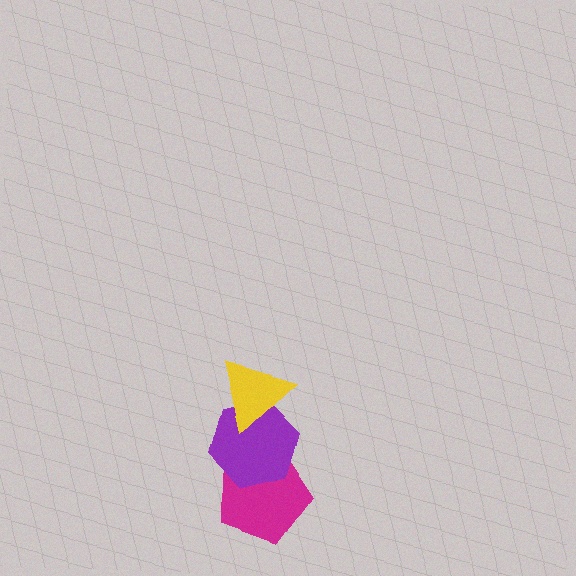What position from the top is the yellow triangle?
The yellow triangle is 1st from the top.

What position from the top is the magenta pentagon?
The magenta pentagon is 3rd from the top.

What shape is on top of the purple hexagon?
The yellow triangle is on top of the purple hexagon.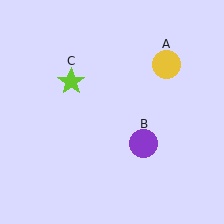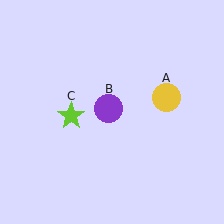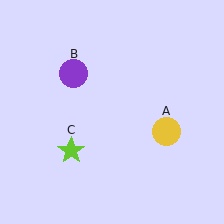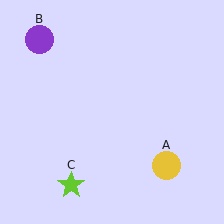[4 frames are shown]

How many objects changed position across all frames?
3 objects changed position: yellow circle (object A), purple circle (object B), lime star (object C).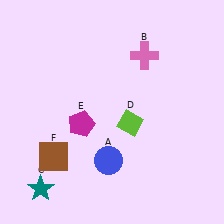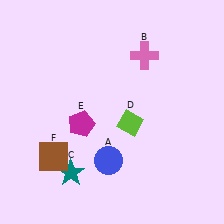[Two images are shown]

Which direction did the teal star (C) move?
The teal star (C) moved right.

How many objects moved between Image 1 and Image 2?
1 object moved between the two images.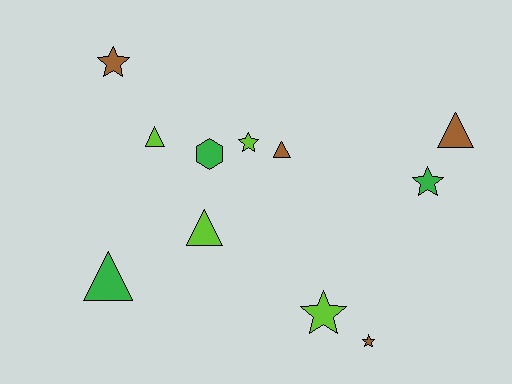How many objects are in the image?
There are 11 objects.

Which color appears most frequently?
Lime, with 4 objects.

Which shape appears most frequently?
Triangle, with 5 objects.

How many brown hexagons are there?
There are no brown hexagons.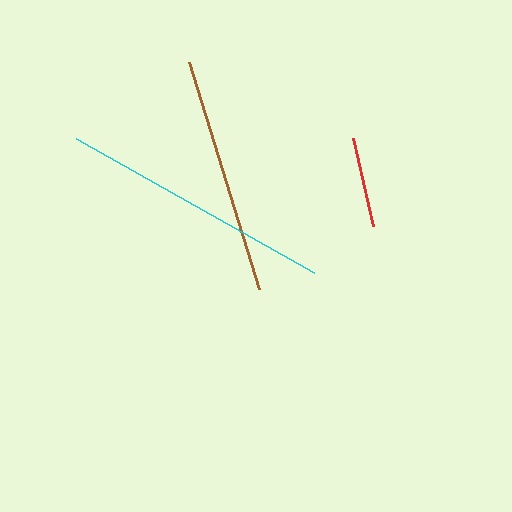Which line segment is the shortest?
The red line is the shortest at approximately 91 pixels.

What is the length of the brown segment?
The brown segment is approximately 238 pixels long.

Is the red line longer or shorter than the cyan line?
The cyan line is longer than the red line.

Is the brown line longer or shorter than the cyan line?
The cyan line is longer than the brown line.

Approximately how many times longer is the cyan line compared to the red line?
The cyan line is approximately 3.0 times the length of the red line.